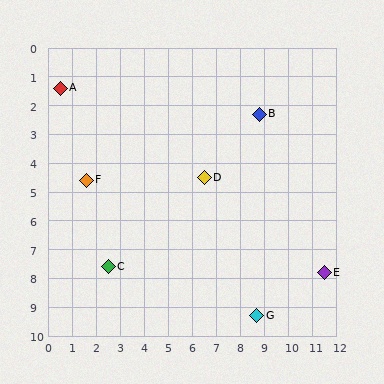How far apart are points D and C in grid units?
Points D and C are about 5.1 grid units apart.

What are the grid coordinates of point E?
Point E is at approximately (11.5, 7.8).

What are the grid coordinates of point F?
Point F is at approximately (1.6, 4.6).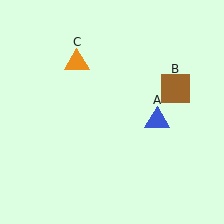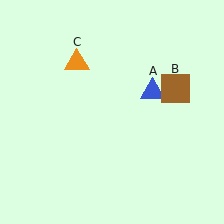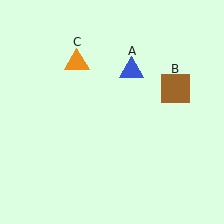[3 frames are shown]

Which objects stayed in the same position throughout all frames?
Brown square (object B) and orange triangle (object C) remained stationary.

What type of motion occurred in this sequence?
The blue triangle (object A) rotated counterclockwise around the center of the scene.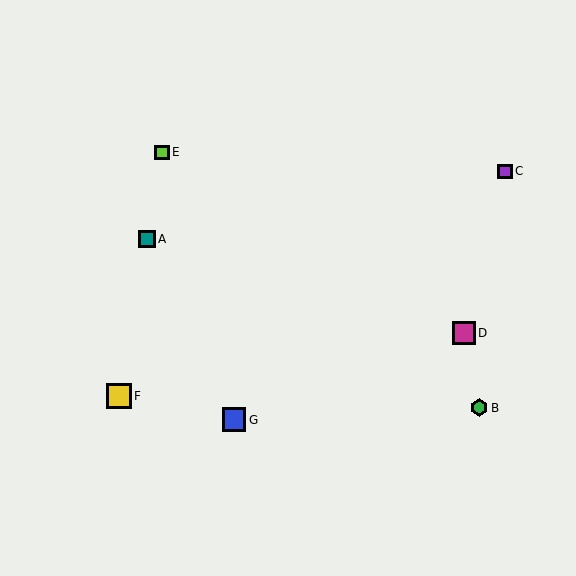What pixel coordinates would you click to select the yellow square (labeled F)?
Click at (119, 396) to select the yellow square F.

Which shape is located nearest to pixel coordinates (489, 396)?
The green hexagon (labeled B) at (479, 408) is nearest to that location.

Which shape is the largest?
The yellow square (labeled F) is the largest.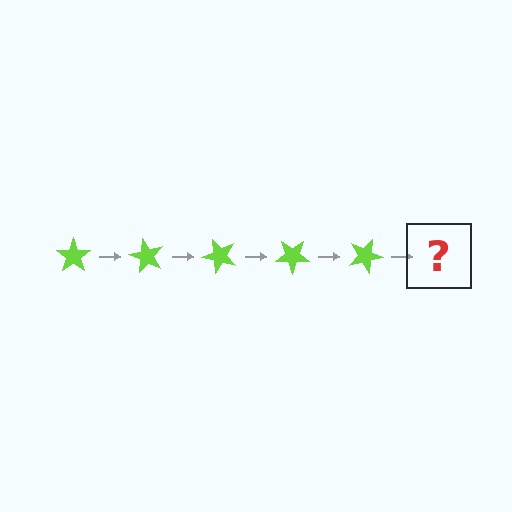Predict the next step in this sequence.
The next step is a lime star rotated 300 degrees.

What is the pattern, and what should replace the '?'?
The pattern is that the star rotates 60 degrees each step. The '?' should be a lime star rotated 300 degrees.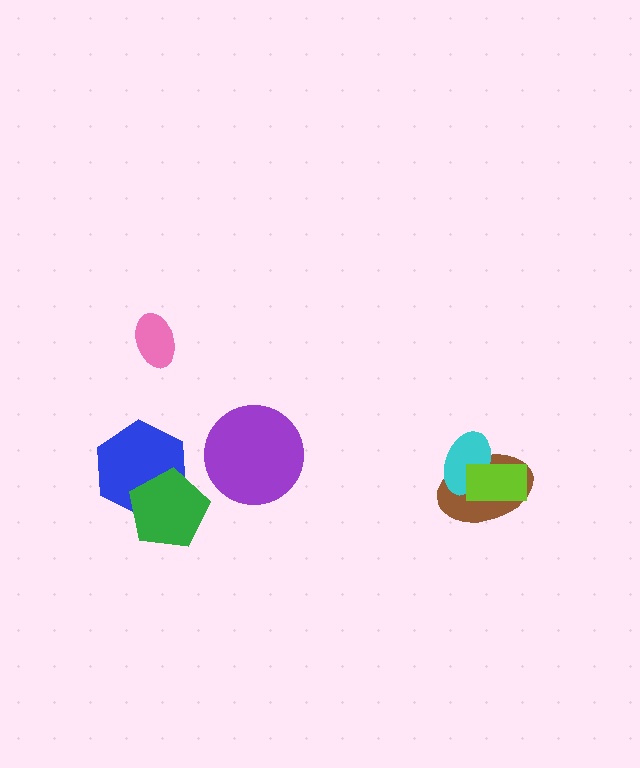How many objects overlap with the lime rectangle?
2 objects overlap with the lime rectangle.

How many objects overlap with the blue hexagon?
1 object overlaps with the blue hexagon.